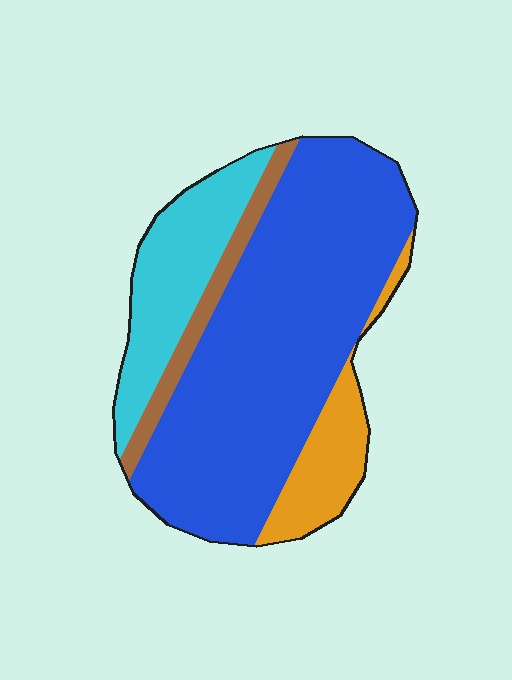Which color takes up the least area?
Brown, at roughly 5%.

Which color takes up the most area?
Blue, at roughly 65%.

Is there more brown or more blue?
Blue.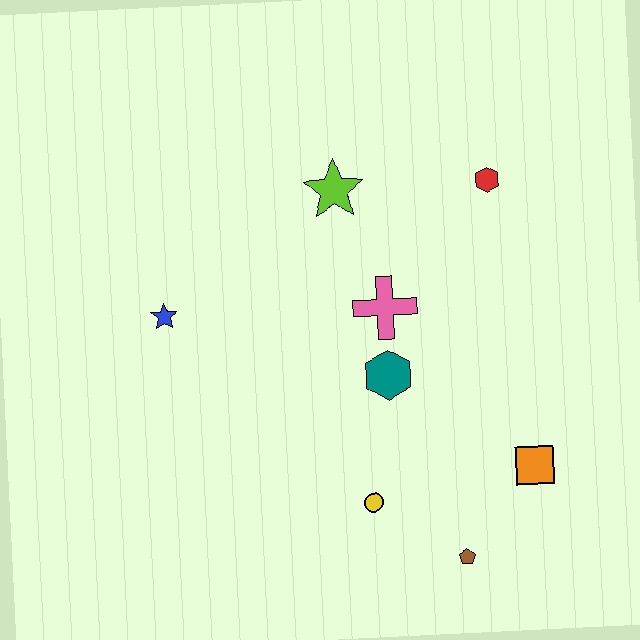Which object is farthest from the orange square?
The blue star is farthest from the orange square.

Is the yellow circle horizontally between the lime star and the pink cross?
Yes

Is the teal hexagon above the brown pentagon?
Yes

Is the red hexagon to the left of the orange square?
Yes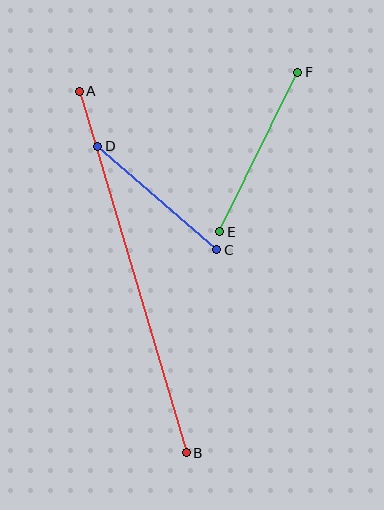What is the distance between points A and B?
The distance is approximately 377 pixels.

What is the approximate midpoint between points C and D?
The midpoint is at approximately (157, 198) pixels.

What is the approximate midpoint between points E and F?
The midpoint is at approximately (259, 152) pixels.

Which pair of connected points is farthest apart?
Points A and B are farthest apart.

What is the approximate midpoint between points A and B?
The midpoint is at approximately (133, 272) pixels.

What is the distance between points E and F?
The distance is approximately 178 pixels.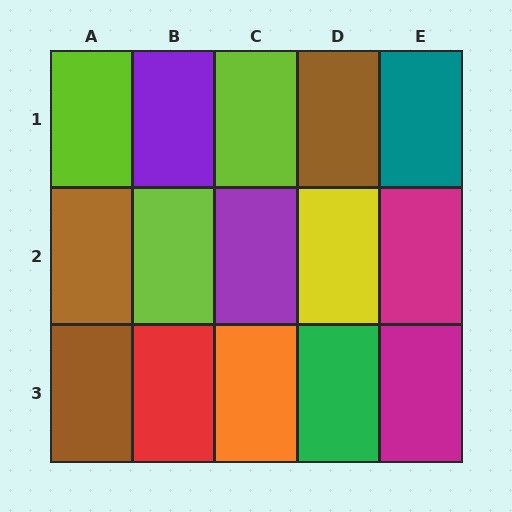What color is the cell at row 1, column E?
Teal.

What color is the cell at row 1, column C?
Lime.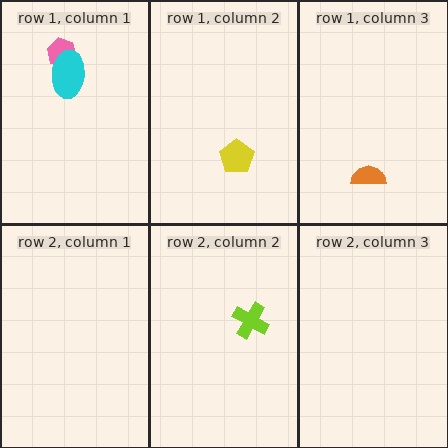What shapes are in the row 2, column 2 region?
The lime cross.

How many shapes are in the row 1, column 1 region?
2.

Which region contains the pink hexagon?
The row 1, column 1 region.